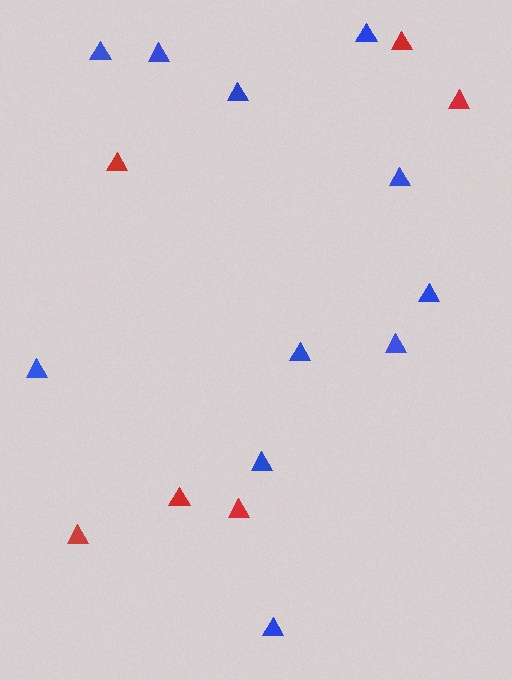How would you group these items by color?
There are 2 groups: one group of blue triangles (11) and one group of red triangles (6).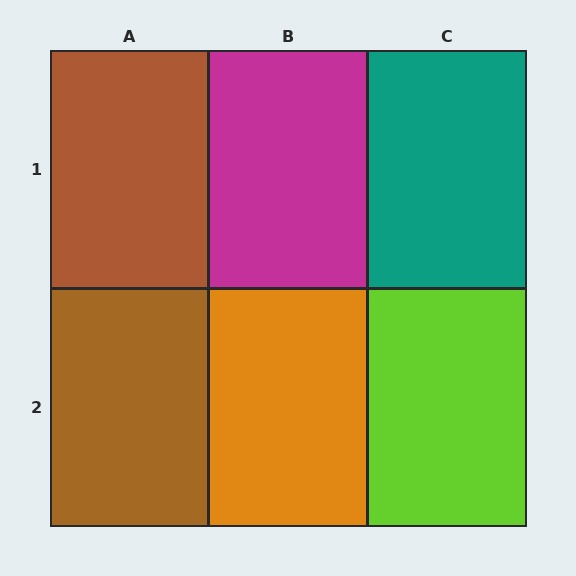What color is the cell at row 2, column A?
Brown.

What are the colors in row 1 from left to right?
Brown, magenta, teal.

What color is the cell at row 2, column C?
Lime.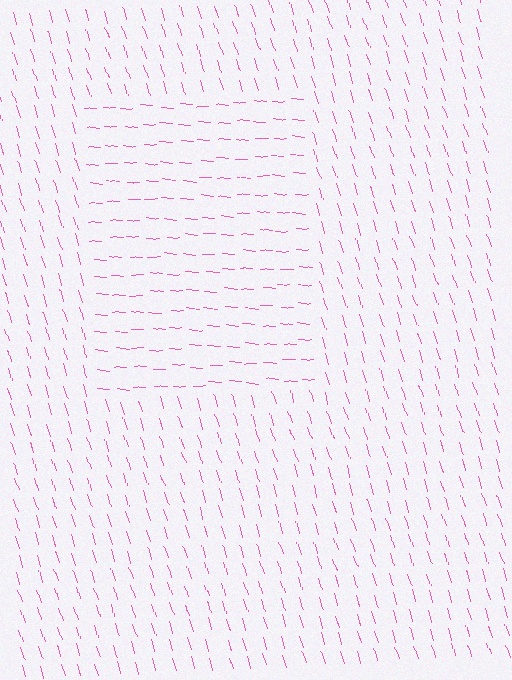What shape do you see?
I see a rectangle.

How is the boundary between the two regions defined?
The boundary is defined purely by a change in line orientation (approximately 68 degrees difference). All lines are the same color and thickness.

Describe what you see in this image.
The image is filled with small pink line segments. A rectangle region in the image has lines oriented differently from the surrounding lines, creating a visible texture boundary.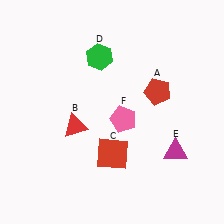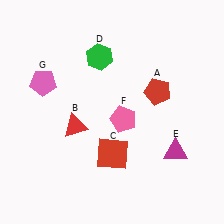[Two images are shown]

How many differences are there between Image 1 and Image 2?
There is 1 difference between the two images.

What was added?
A pink pentagon (G) was added in Image 2.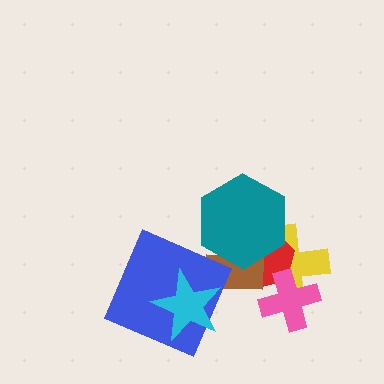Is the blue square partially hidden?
Yes, it is partially covered by another shape.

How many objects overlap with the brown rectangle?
4 objects overlap with the brown rectangle.